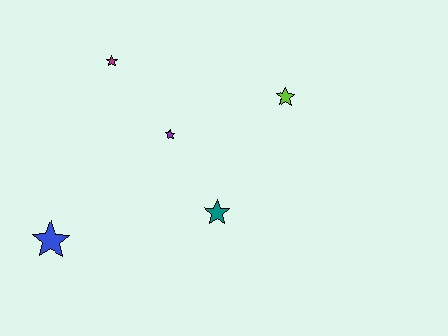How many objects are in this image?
There are 5 objects.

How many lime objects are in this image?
There is 1 lime object.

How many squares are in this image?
There are no squares.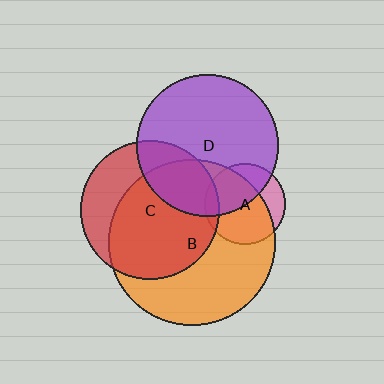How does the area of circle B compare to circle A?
Approximately 4.2 times.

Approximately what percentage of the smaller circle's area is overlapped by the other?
Approximately 45%.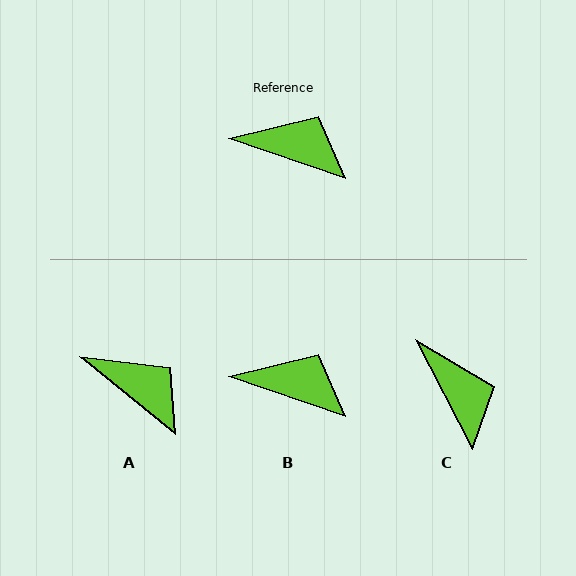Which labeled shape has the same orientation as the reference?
B.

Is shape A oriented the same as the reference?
No, it is off by about 20 degrees.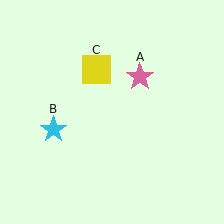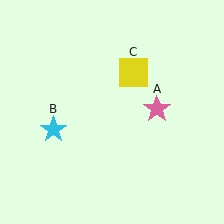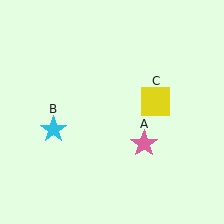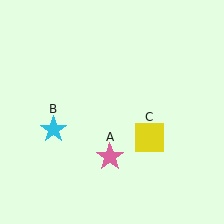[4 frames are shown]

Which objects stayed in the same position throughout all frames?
Cyan star (object B) remained stationary.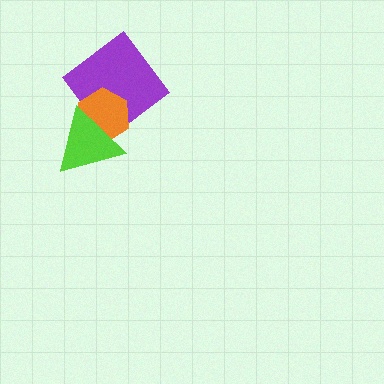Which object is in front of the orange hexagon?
The lime triangle is in front of the orange hexagon.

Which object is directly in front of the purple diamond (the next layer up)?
The orange hexagon is directly in front of the purple diamond.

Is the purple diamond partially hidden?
Yes, it is partially covered by another shape.